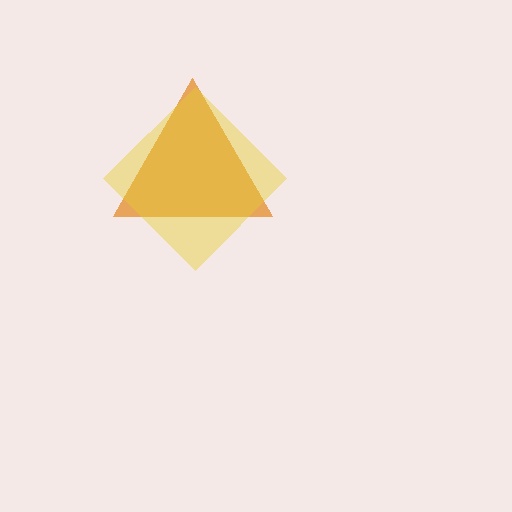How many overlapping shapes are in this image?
There are 2 overlapping shapes in the image.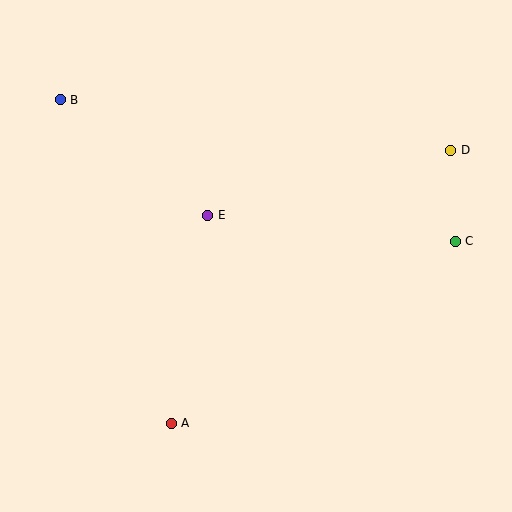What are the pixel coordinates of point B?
Point B is at (60, 100).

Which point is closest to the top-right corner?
Point D is closest to the top-right corner.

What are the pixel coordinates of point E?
Point E is at (208, 215).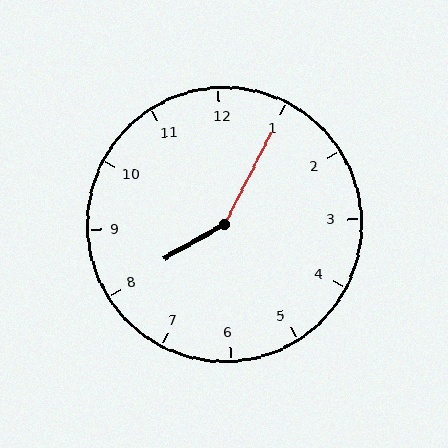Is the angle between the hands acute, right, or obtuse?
It is obtuse.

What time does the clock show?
8:05.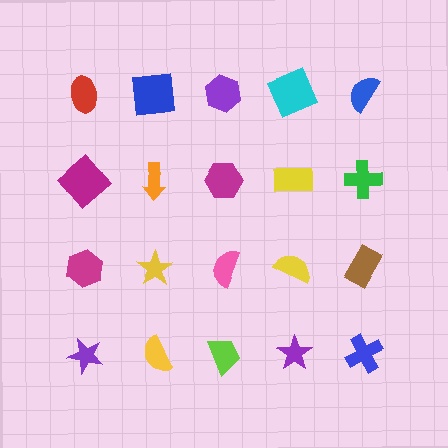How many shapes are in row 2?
5 shapes.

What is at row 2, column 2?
An orange arrow.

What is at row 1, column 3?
A purple hexagon.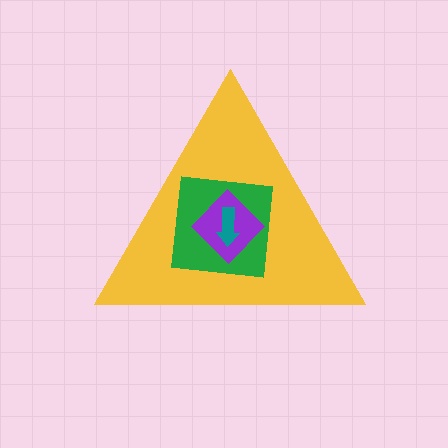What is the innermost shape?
The teal arrow.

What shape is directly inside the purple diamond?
The teal arrow.